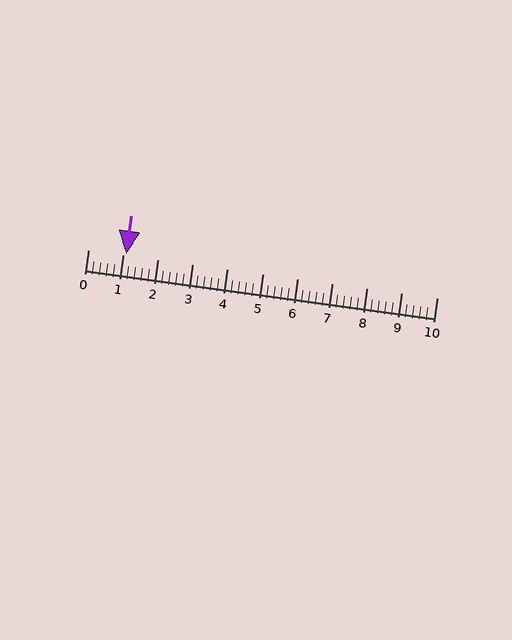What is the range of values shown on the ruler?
The ruler shows values from 0 to 10.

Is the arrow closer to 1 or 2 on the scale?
The arrow is closer to 1.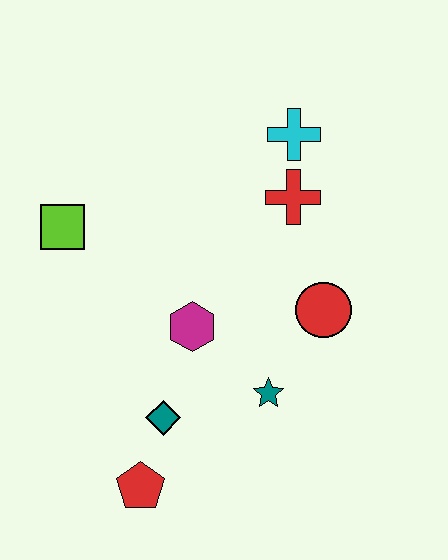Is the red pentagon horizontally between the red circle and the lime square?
Yes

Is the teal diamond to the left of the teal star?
Yes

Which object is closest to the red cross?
The cyan cross is closest to the red cross.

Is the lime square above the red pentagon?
Yes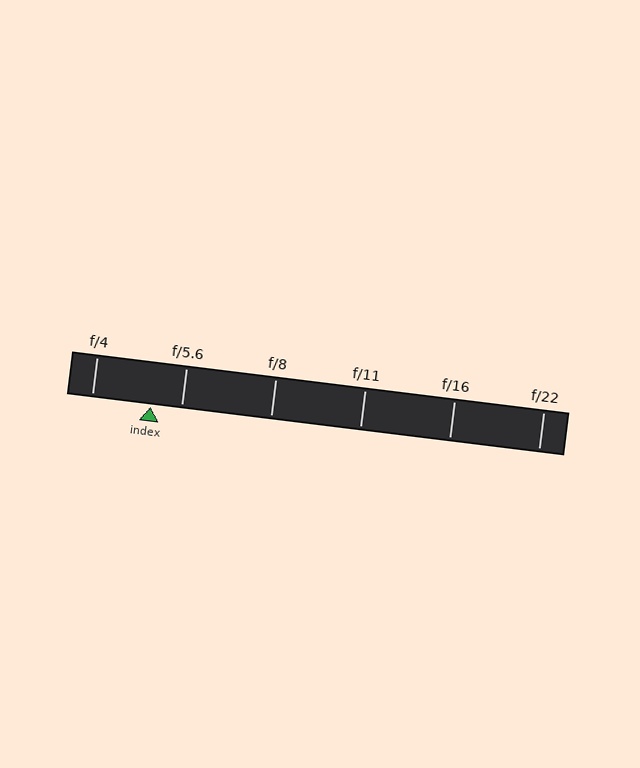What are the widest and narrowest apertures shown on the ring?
The widest aperture shown is f/4 and the narrowest is f/22.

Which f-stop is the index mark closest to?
The index mark is closest to f/5.6.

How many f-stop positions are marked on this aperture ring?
There are 6 f-stop positions marked.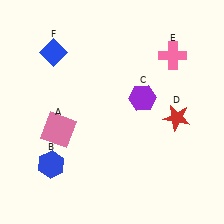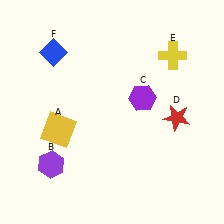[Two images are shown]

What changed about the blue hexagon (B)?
In Image 1, B is blue. In Image 2, it changed to purple.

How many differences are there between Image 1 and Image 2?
There are 3 differences between the two images.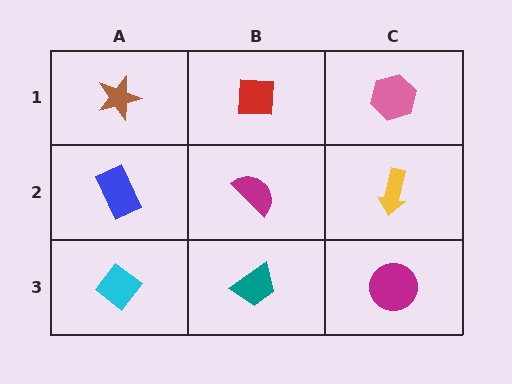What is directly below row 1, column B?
A magenta semicircle.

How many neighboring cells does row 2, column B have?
4.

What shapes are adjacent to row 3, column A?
A blue rectangle (row 2, column A), a teal trapezoid (row 3, column B).